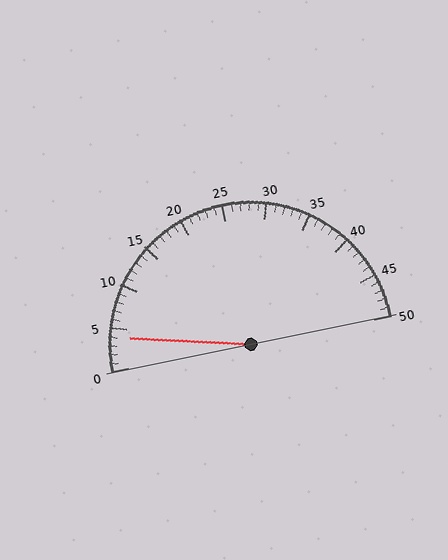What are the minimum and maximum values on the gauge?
The gauge ranges from 0 to 50.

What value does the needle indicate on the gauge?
The needle indicates approximately 4.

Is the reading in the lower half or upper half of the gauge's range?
The reading is in the lower half of the range (0 to 50).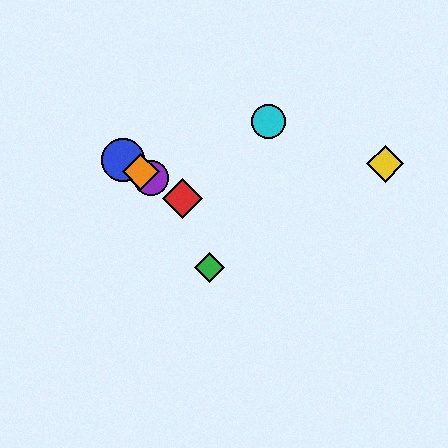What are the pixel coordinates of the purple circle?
The purple circle is at (151, 178).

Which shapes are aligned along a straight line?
The red diamond, the blue circle, the purple circle, the orange diamond are aligned along a straight line.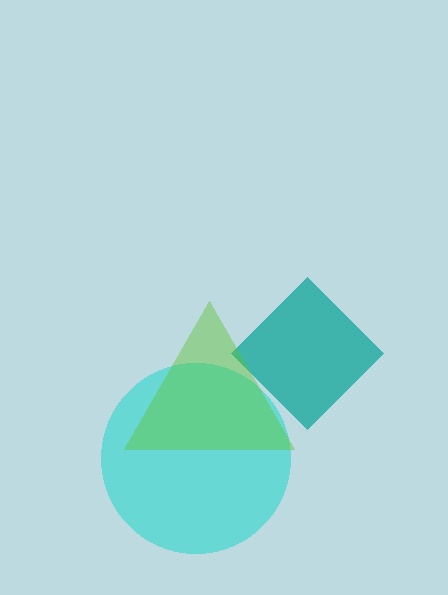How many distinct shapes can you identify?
There are 3 distinct shapes: a teal diamond, a cyan circle, a lime triangle.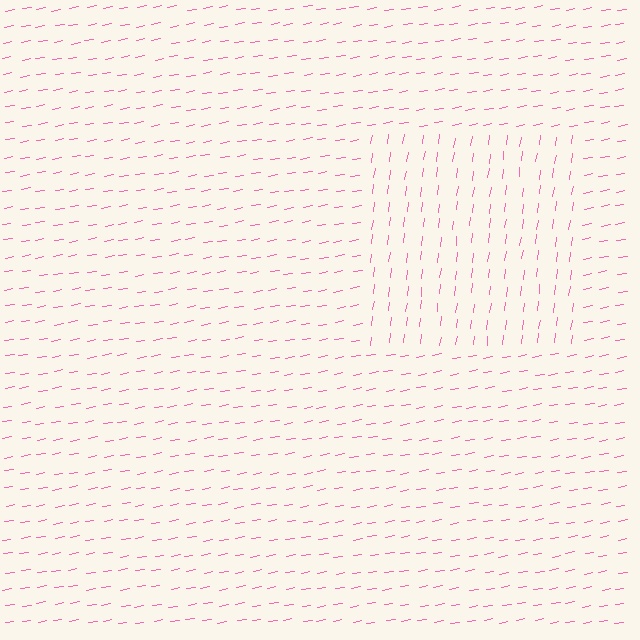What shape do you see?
I see a rectangle.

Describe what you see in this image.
The image is filled with small pink line segments. A rectangle region in the image has lines oriented differently from the surrounding lines, creating a visible texture boundary.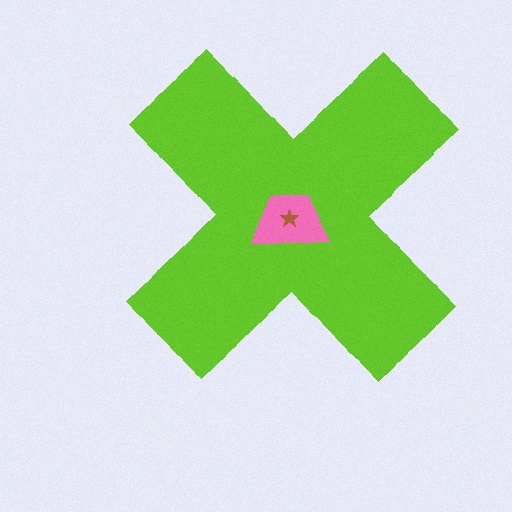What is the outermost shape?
The lime cross.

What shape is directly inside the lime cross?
The pink trapezoid.